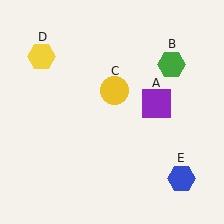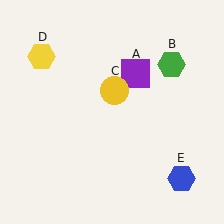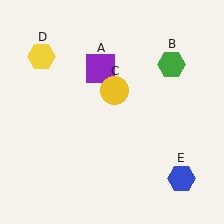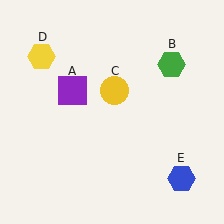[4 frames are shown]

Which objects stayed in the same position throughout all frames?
Green hexagon (object B) and yellow circle (object C) and yellow hexagon (object D) and blue hexagon (object E) remained stationary.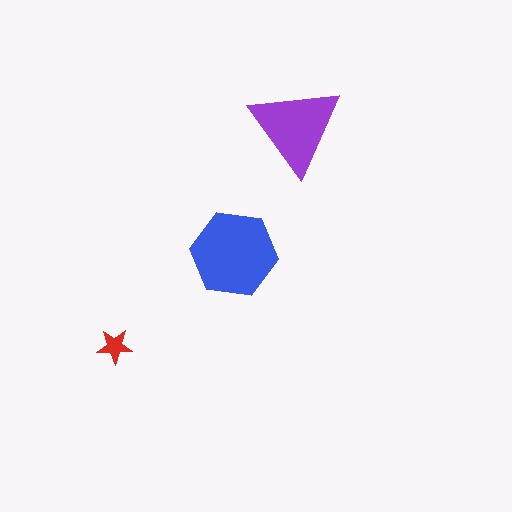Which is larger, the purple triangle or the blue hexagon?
The blue hexagon.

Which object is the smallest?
The red star.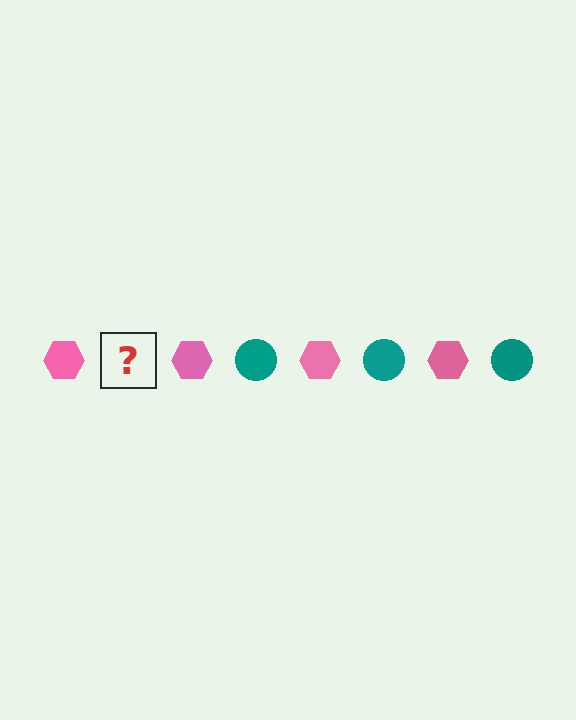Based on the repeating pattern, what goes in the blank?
The blank should be a teal circle.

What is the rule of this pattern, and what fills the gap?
The rule is that the pattern alternates between pink hexagon and teal circle. The gap should be filled with a teal circle.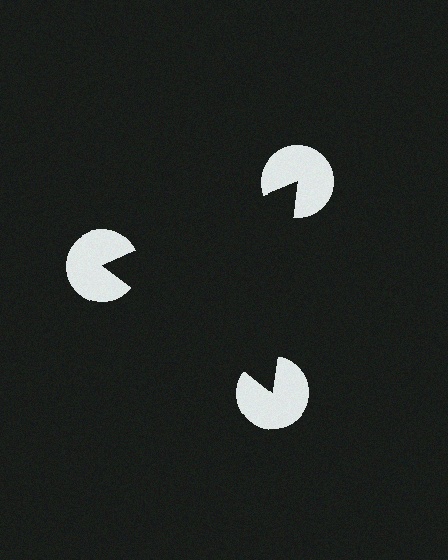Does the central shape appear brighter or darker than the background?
It typically appears slightly darker than the background, even though no actual brightness change is drawn.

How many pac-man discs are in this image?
There are 3 — one at each vertex of the illusory triangle.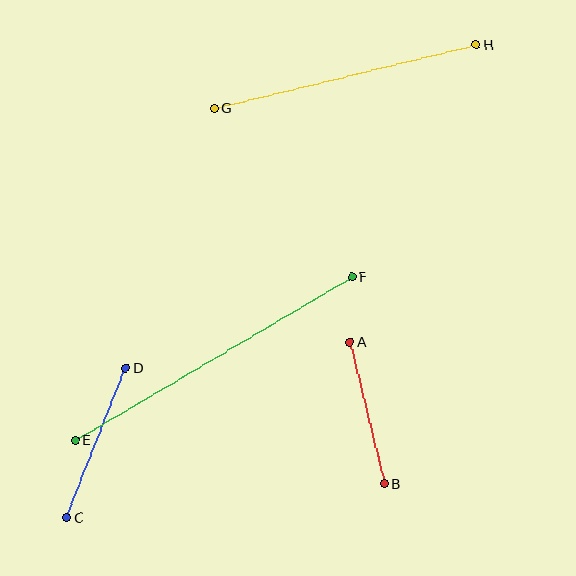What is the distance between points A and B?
The distance is approximately 146 pixels.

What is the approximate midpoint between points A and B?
The midpoint is at approximately (367, 413) pixels.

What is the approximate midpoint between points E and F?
The midpoint is at approximately (213, 359) pixels.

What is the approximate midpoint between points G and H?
The midpoint is at approximately (345, 77) pixels.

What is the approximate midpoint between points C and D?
The midpoint is at approximately (96, 443) pixels.